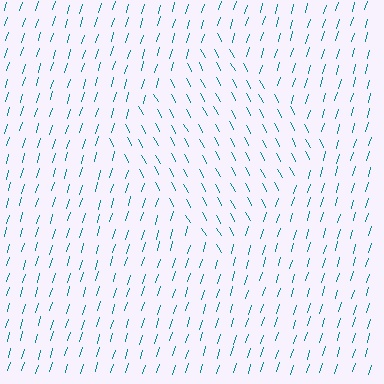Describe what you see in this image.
The image is filled with small teal line segments. A diamond region in the image has lines oriented differently from the surrounding lines, creating a visible texture boundary.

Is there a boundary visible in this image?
Yes, there is a texture boundary formed by a change in line orientation.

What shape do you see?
I see a diamond.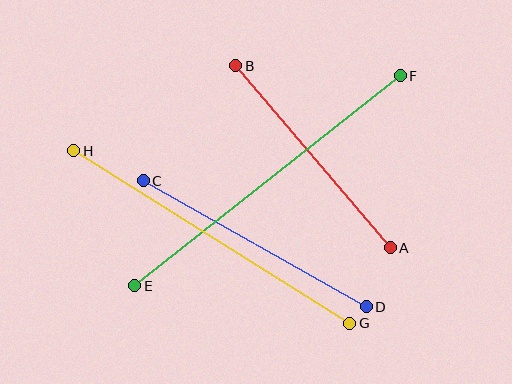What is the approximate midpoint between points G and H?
The midpoint is at approximately (212, 237) pixels.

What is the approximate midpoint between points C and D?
The midpoint is at approximately (255, 244) pixels.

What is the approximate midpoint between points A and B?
The midpoint is at approximately (313, 157) pixels.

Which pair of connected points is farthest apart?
Points E and F are farthest apart.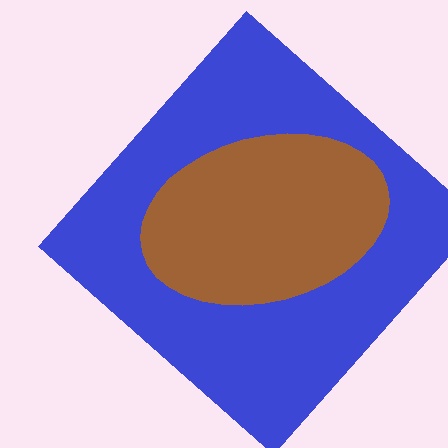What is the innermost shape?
The brown ellipse.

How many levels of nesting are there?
2.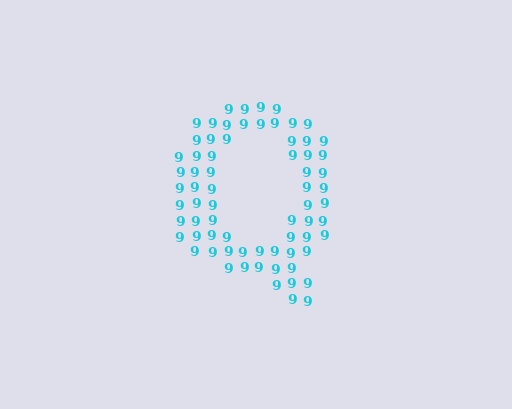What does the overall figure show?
The overall figure shows the letter Q.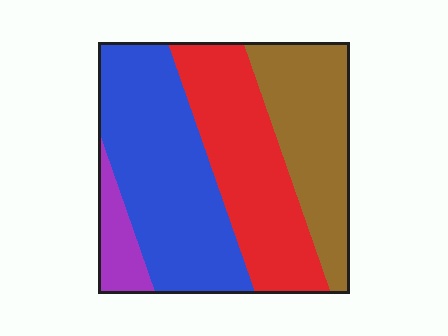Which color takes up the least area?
Purple, at roughly 10%.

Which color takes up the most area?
Blue, at roughly 40%.